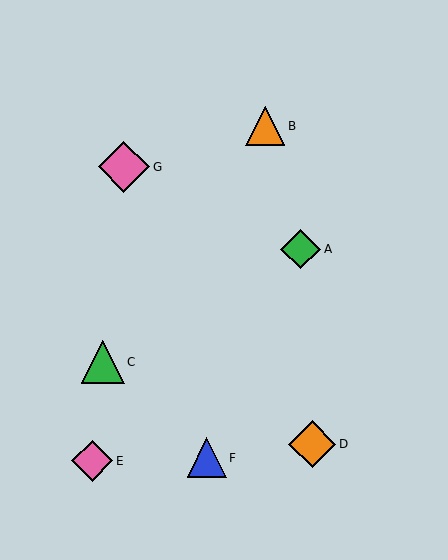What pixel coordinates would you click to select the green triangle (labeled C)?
Click at (103, 362) to select the green triangle C.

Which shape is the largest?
The pink diamond (labeled G) is the largest.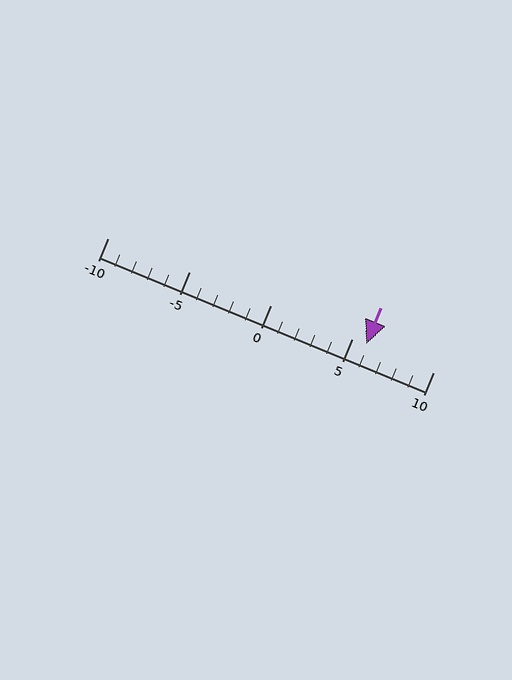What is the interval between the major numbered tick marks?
The major tick marks are spaced 5 units apart.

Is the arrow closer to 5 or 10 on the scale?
The arrow is closer to 5.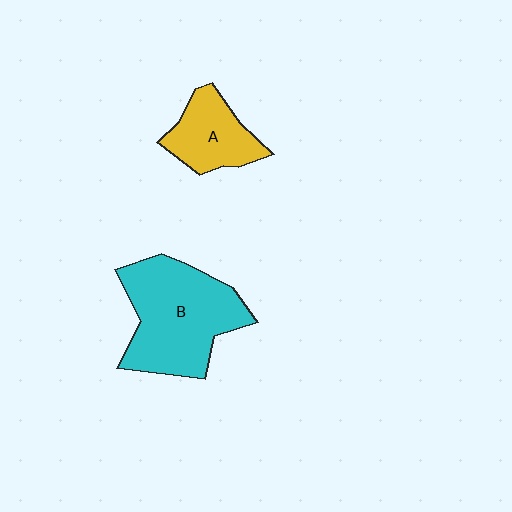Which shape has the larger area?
Shape B (cyan).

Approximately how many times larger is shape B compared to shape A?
Approximately 2.0 times.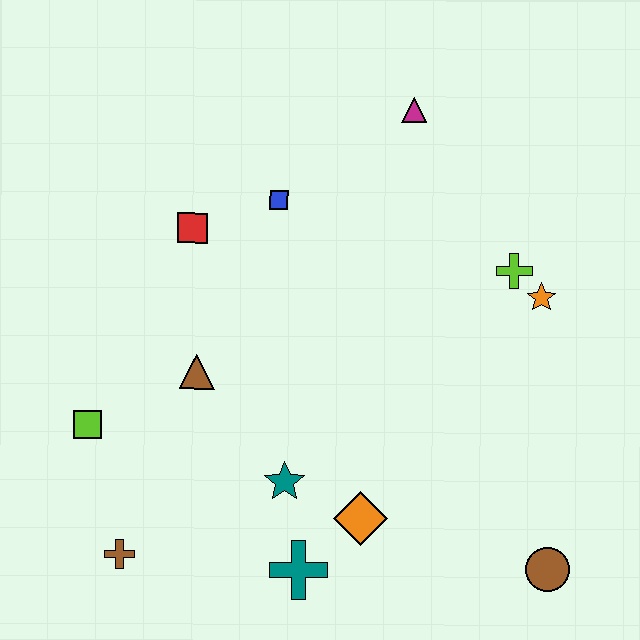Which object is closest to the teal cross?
The orange diamond is closest to the teal cross.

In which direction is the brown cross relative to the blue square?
The brown cross is below the blue square.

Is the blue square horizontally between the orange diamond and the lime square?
Yes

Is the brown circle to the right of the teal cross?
Yes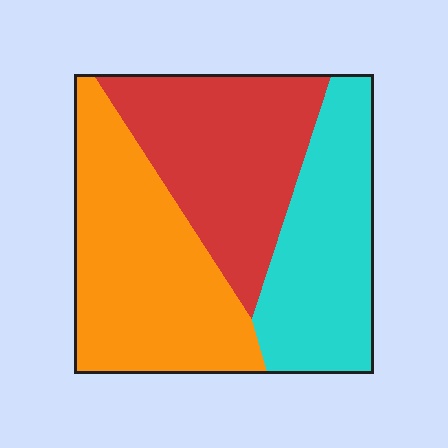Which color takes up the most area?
Orange, at roughly 40%.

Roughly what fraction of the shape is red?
Red covers around 35% of the shape.